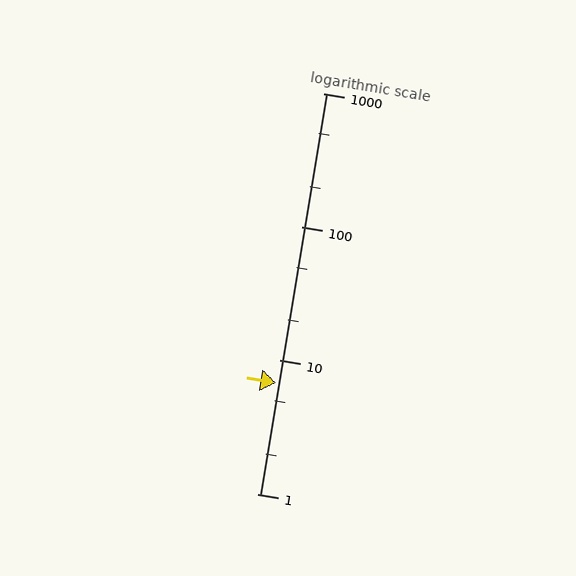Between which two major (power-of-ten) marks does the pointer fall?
The pointer is between 1 and 10.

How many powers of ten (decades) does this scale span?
The scale spans 3 decades, from 1 to 1000.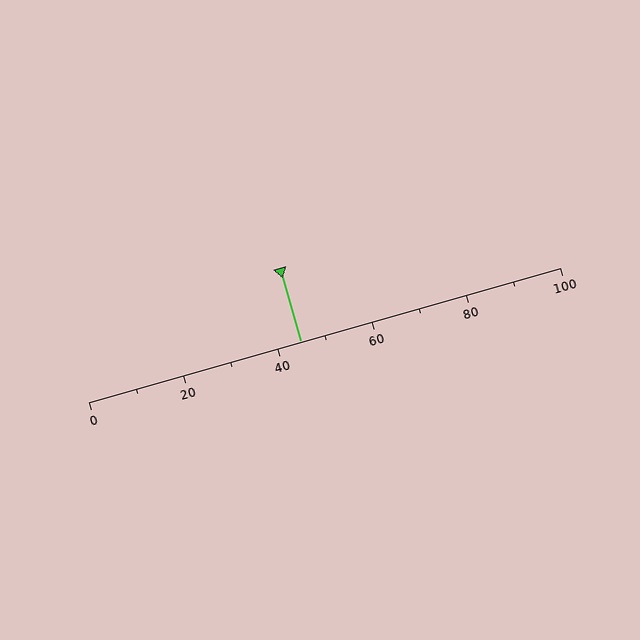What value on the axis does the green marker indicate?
The marker indicates approximately 45.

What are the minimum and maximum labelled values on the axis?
The axis runs from 0 to 100.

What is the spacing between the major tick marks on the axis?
The major ticks are spaced 20 apart.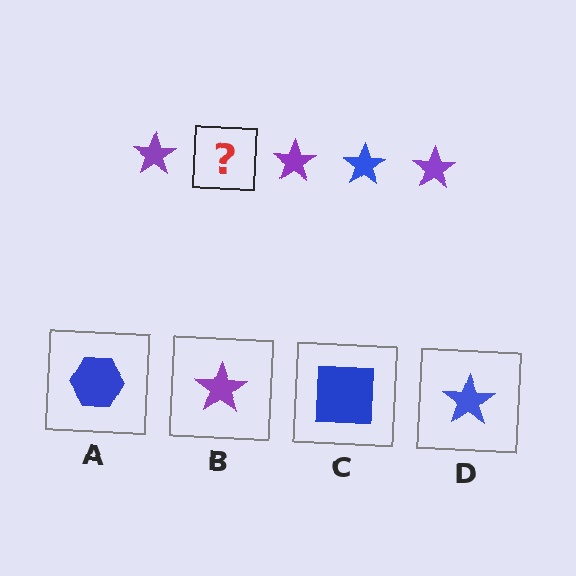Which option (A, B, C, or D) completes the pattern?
D.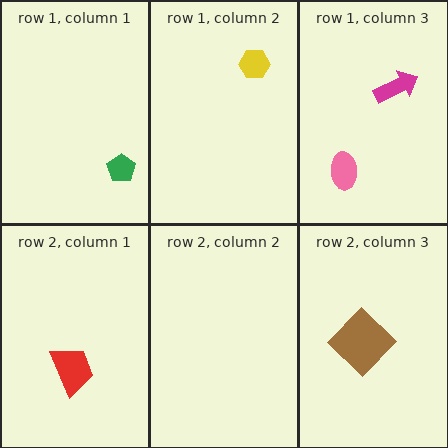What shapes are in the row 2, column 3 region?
The brown diamond.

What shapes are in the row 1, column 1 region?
The green pentagon.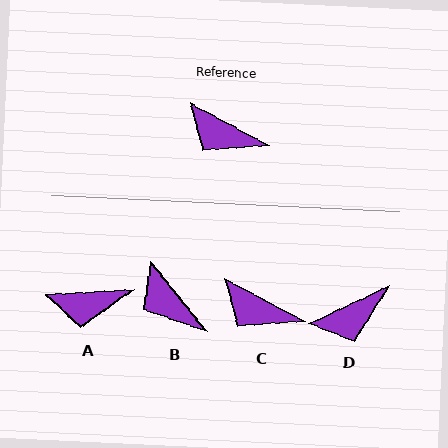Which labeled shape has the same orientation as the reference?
C.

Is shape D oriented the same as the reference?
No, it is off by about 53 degrees.